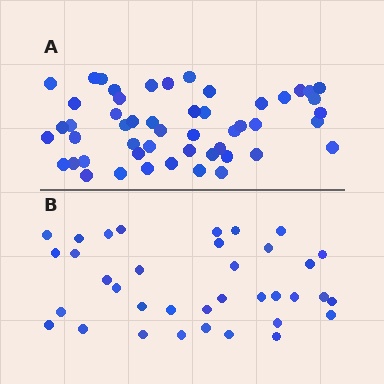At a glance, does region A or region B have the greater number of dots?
Region A (the top region) has more dots.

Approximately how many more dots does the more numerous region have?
Region A has approximately 15 more dots than region B.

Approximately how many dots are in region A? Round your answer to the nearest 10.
About 50 dots. (The exact count is 51, which rounds to 50.)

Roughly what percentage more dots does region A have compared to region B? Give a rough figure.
About 40% more.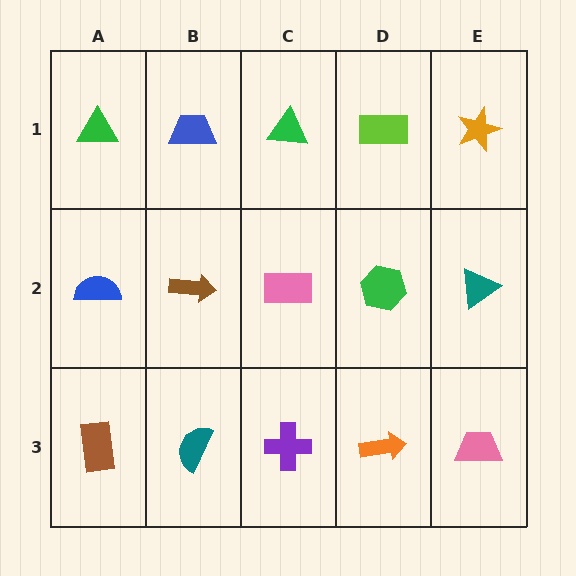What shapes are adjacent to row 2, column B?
A blue trapezoid (row 1, column B), a teal semicircle (row 3, column B), a blue semicircle (row 2, column A), a pink rectangle (row 2, column C).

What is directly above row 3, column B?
A brown arrow.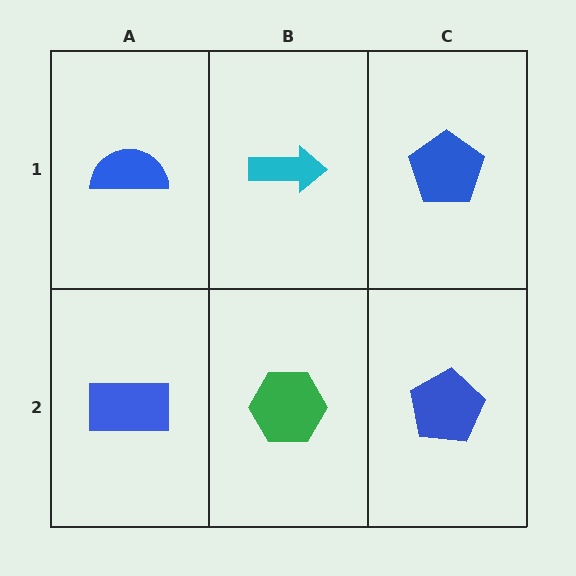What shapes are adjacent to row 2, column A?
A blue semicircle (row 1, column A), a green hexagon (row 2, column B).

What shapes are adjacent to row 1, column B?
A green hexagon (row 2, column B), a blue semicircle (row 1, column A), a blue pentagon (row 1, column C).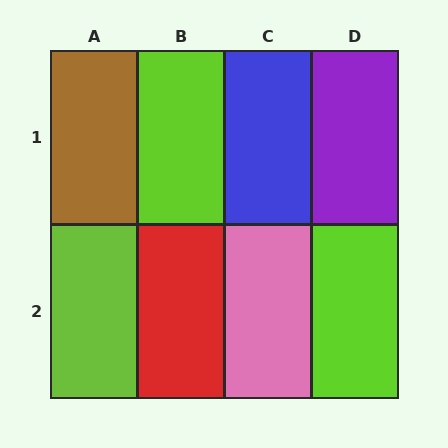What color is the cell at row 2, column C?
Pink.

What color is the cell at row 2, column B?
Red.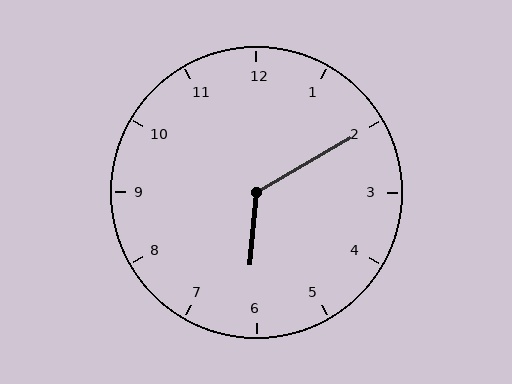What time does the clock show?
6:10.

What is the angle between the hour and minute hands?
Approximately 125 degrees.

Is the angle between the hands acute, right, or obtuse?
It is obtuse.